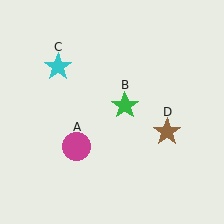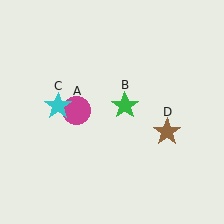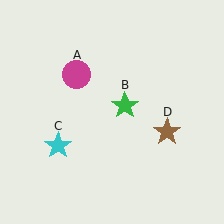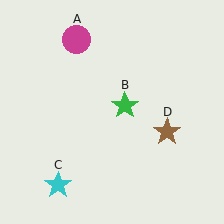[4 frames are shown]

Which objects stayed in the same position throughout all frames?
Green star (object B) and brown star (object D) remained stationary.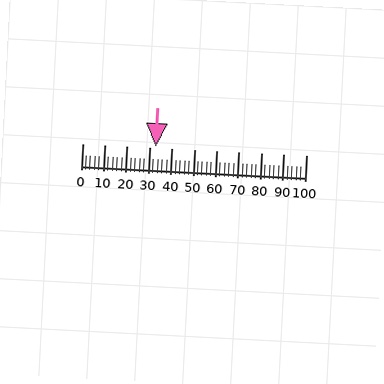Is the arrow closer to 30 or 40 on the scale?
The arrow is closer to 30.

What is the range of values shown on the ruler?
The ruler shows values from 0 to 100.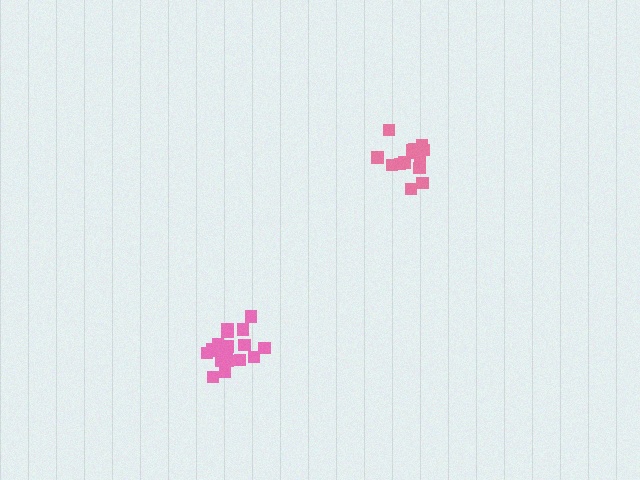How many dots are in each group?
Group 1: 16 dots, Group 2: 21 dots (37 total).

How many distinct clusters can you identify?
There are 2 distinct clusters.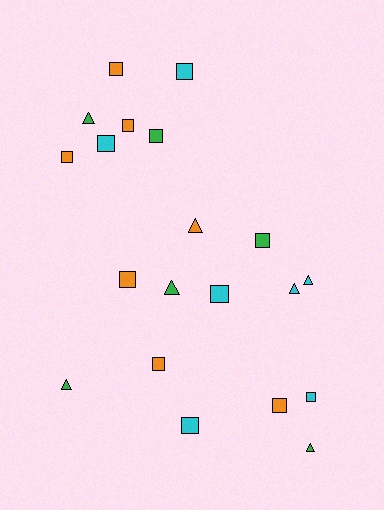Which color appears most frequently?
Orange, with 7 objects.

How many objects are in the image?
There are 20 objects.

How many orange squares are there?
There are 6 orange squares.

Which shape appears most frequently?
Square, with 13 objects.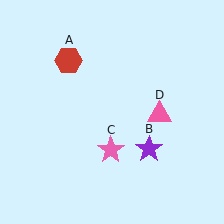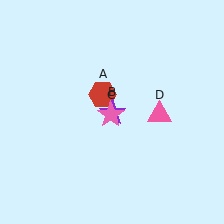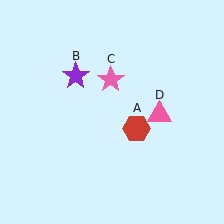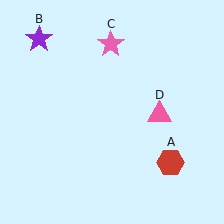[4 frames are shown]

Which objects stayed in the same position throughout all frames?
Pink triangle (object D) remained stationary.